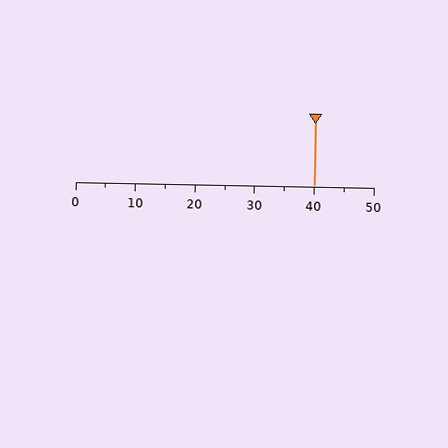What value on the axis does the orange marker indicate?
The marker indicates approximately 40.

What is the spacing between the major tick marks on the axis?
The major ticks are spaced 10 apart.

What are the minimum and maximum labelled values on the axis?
The axis runs from 0 to 50.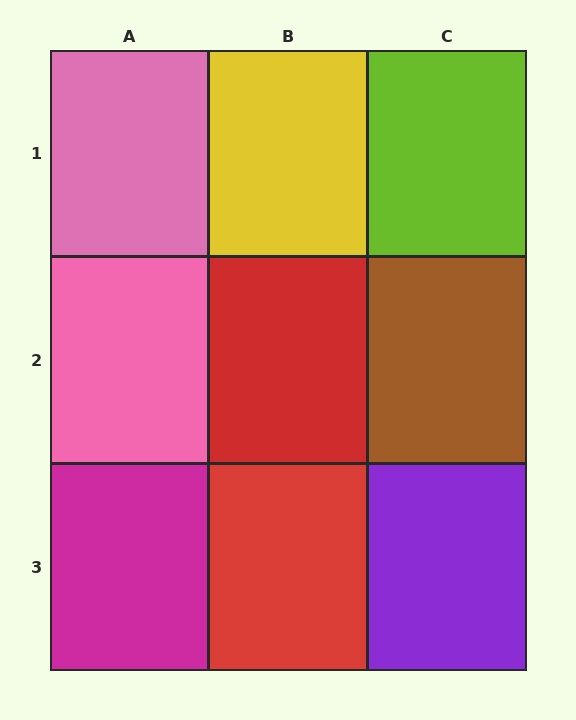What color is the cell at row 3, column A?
Magenta.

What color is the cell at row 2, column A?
Pink.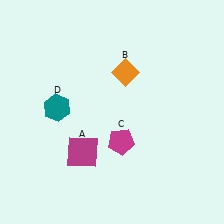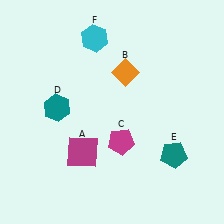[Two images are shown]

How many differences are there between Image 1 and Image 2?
There are 2 differences between the two images.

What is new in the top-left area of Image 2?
A cyan hexagon (F) was added in the top-left area of Image 2.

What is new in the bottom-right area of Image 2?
A teal pentagon (E) was added in the bottom-right area of Image 2.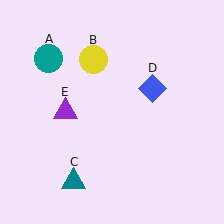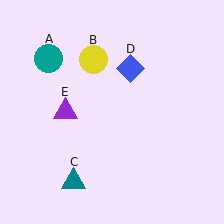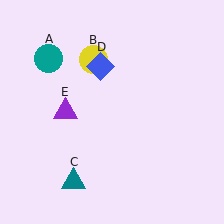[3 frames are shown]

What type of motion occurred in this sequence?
The blue diamond (object D) rotated counterclockwise around the center of the scene.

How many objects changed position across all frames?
1 object changed position: blue diamond (object D).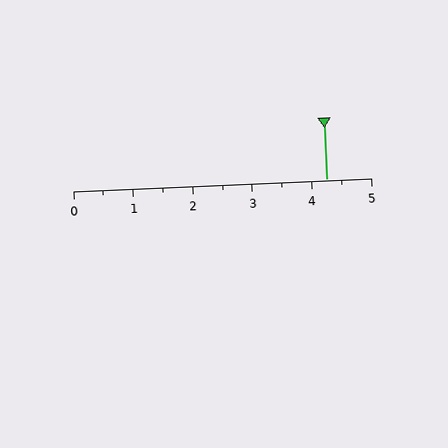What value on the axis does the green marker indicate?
The marker indicates approximately 4.2.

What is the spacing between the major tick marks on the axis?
The major ticks are spaced 1 apart.